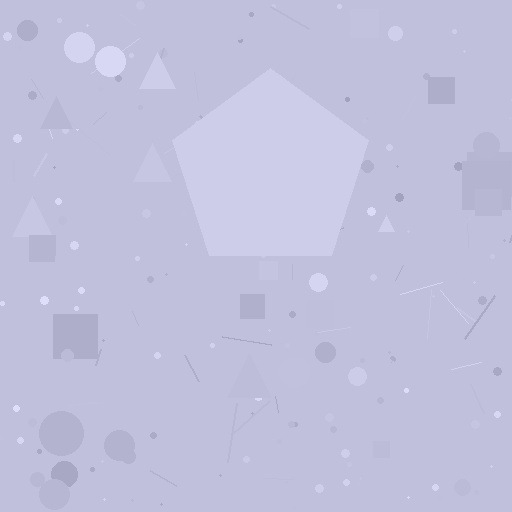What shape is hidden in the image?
A pentagon is hidden in the image.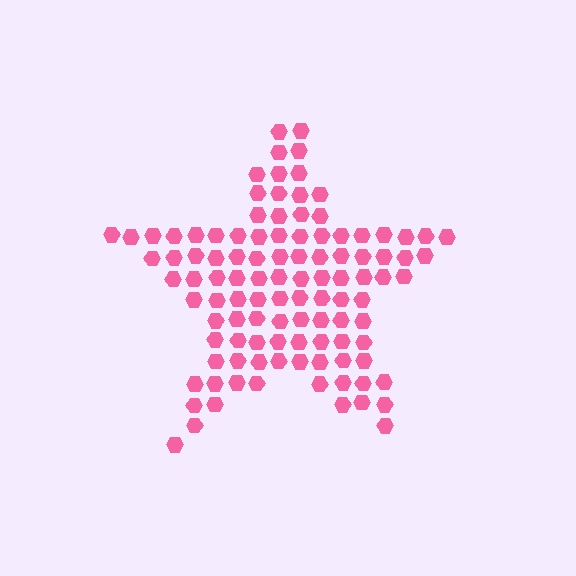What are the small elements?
The small elements are hexagons.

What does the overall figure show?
The overall figure shows a star.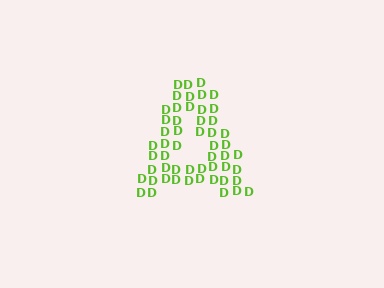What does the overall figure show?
The overall figure shows the letter A.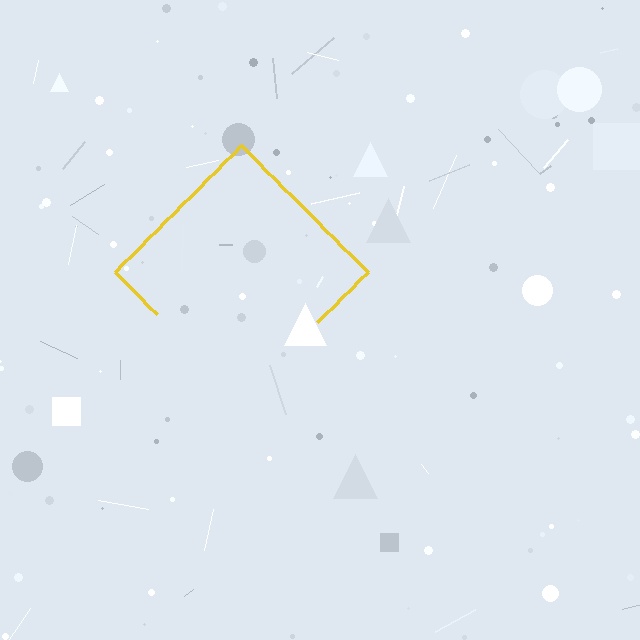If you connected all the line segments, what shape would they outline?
They would outline a diamond.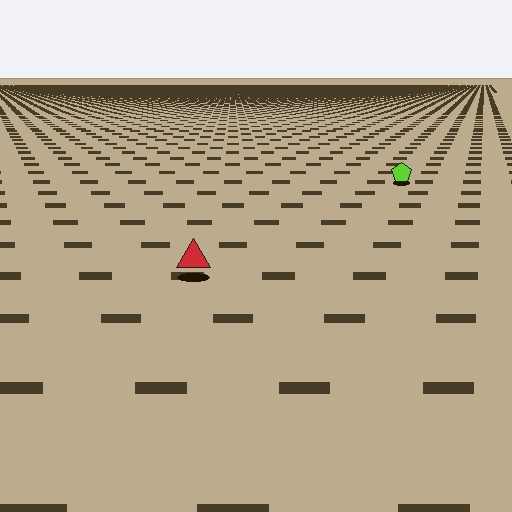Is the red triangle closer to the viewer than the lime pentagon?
Yes. The red triangle is closer — you can tell from the texture gradient: the ground texture is coarser near it.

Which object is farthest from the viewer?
The lime pentagon is farthest from the viewer. It appears smaller and the ground texture around it is denser.